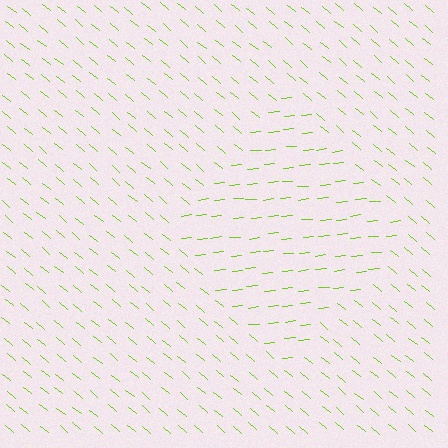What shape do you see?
I see a diamond.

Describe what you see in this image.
The image is filled with small lime line segments. A diamond region in the image has lines oriented differently from the surrounding lines, creating a visible texture boundary.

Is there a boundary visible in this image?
Yes, there is a texture boundary formed by a change in line orientation.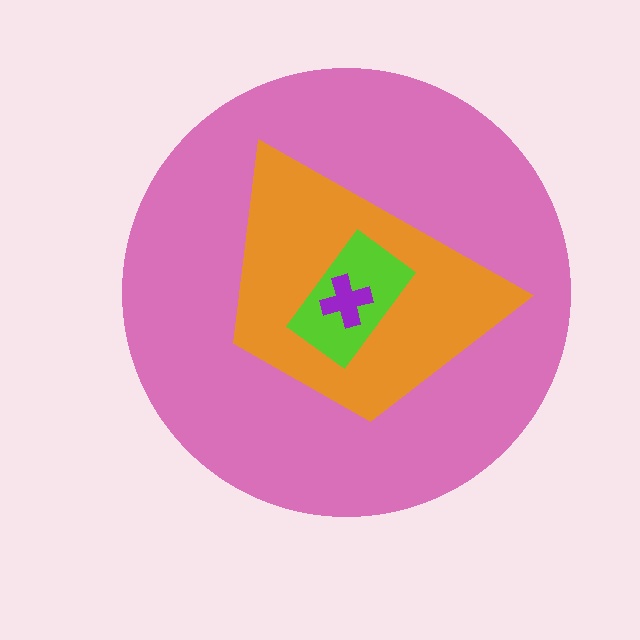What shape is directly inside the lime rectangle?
The purple cross.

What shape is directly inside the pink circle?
The orange trapezoid.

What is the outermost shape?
The pink circle.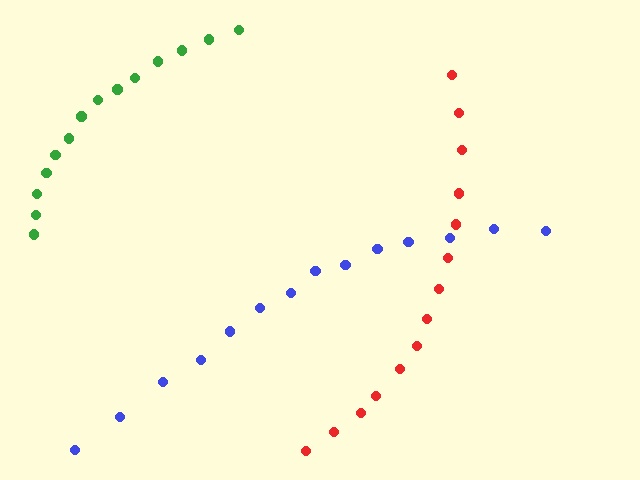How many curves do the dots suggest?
There are 3 distinct paths.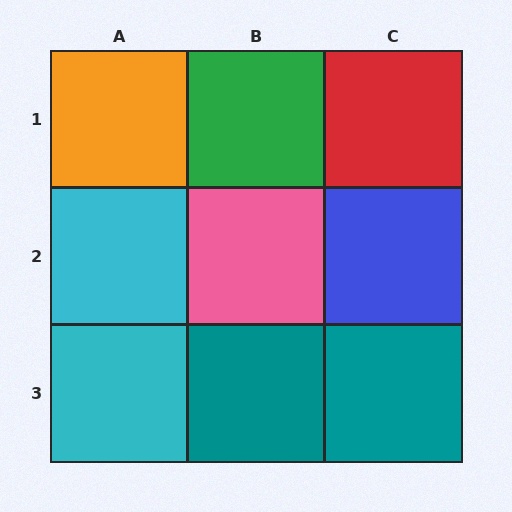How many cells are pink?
1 cell is pink.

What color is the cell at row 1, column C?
Red.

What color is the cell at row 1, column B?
Green.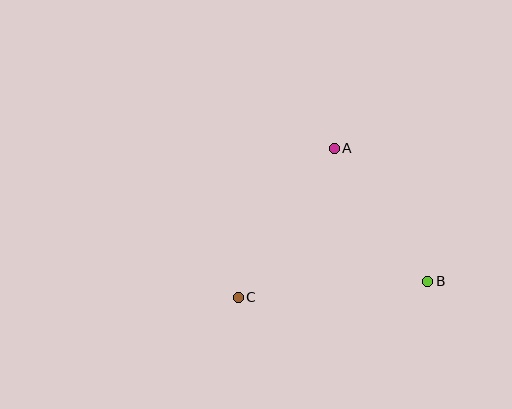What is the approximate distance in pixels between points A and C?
The distance between A and C is approximately 177 pixels.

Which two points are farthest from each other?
Points B and C are farthest from each other.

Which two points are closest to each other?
Points A and B are closest to each other.